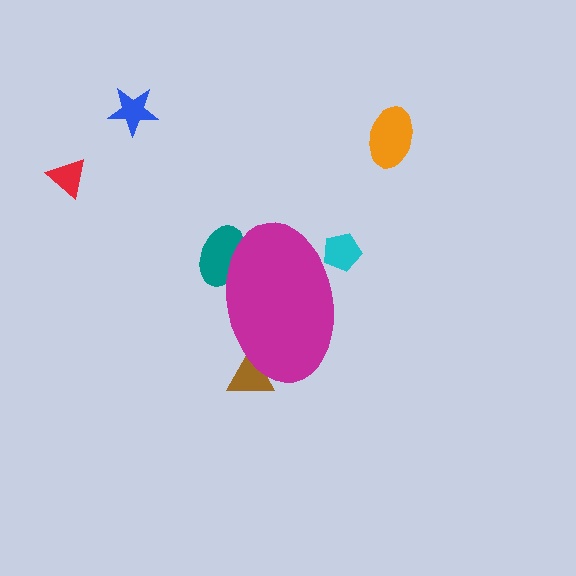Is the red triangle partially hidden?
No, the red triangle is fully visible.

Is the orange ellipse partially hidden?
No, the orange ellipse is fully visible.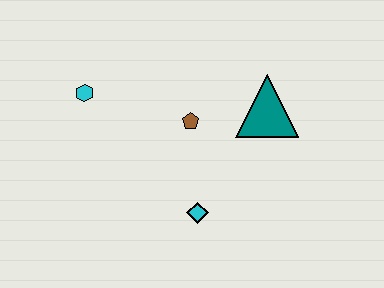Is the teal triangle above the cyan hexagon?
No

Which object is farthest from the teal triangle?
The cyan hexagon is farthest from the teal triangle.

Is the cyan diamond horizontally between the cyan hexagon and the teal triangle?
Yes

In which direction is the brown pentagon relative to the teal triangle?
The brown pentagon is to the left of the teal triangle.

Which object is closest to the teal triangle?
The brown pentagon is closest to the teal triangle.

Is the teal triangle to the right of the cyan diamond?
Yes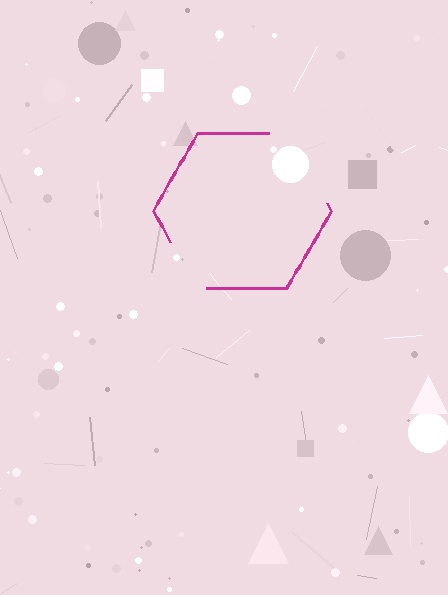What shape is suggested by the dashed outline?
The dashed outline suggests a hexagon.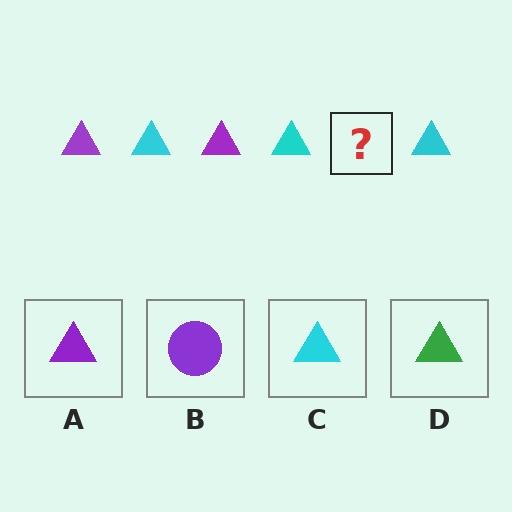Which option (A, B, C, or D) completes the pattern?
A.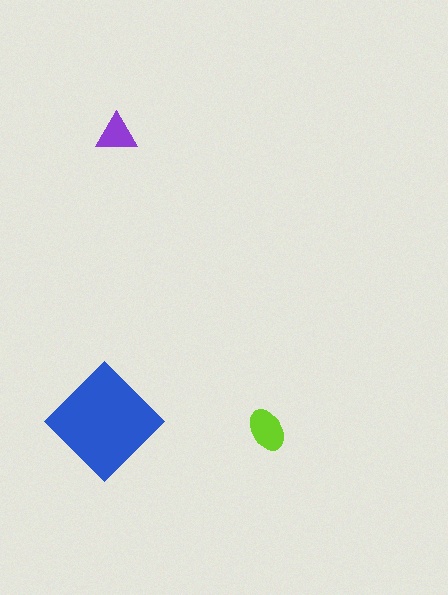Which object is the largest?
The blue diamond.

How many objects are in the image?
There are 3 objects in the image.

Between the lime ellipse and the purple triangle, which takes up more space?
The lime ellipse.